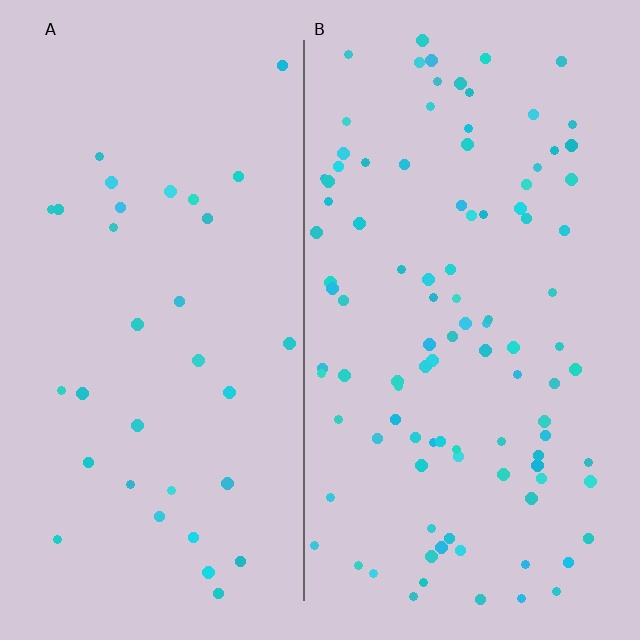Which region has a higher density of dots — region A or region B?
B (the right).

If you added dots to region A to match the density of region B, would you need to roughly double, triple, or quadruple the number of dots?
Approximately triple.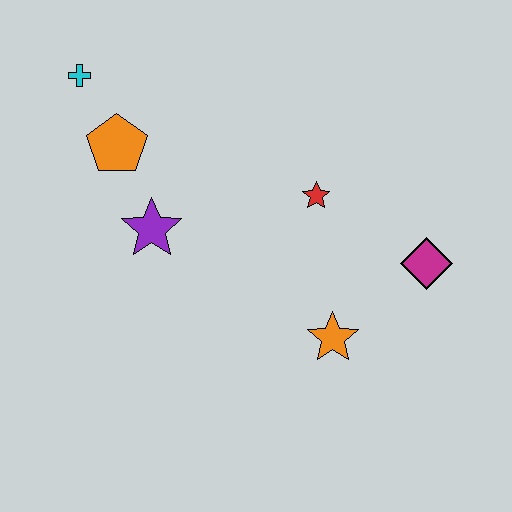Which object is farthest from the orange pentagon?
The magenta diamond is farthest from the orange pentagon.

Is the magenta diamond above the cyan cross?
No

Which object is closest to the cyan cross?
The orange pentagon is closest to the cyan cross.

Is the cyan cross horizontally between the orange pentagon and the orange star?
No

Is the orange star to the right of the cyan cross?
Yes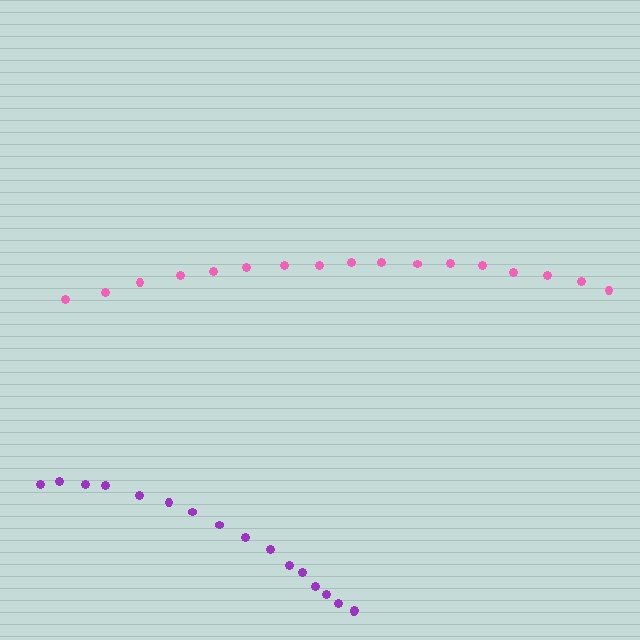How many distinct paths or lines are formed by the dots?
There are 2 distinct paths.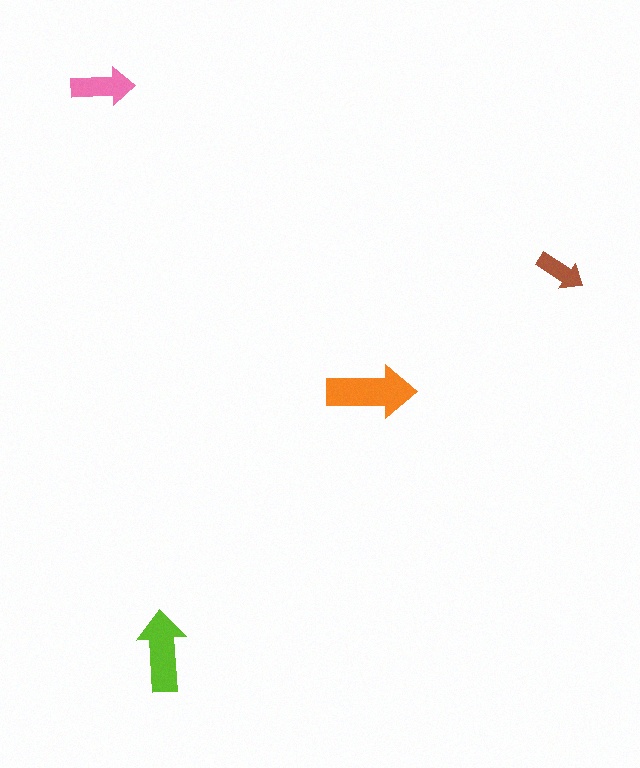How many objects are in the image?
There are 4 objects in the image.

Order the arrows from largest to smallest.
the orange one, the lime one, the pink one, the brown one.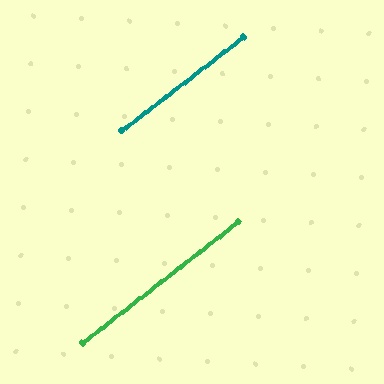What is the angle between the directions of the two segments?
Approximately 0 degrees.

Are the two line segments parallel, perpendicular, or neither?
Parallel — their directions differ by only 0.3°.